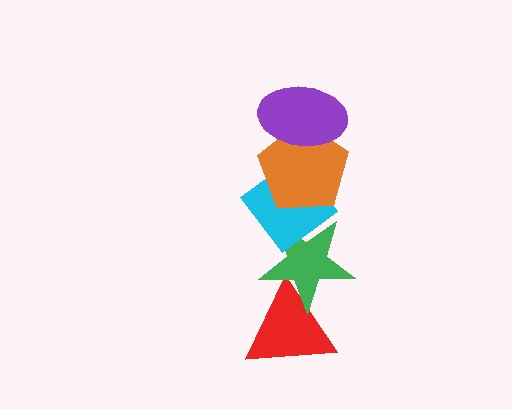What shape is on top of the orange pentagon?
The purple ellipse is on top of the orange pentagon.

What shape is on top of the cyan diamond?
The orange pentagon is on top of the cyan diamond.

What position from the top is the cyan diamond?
The cyan diamond is 3rd from the top.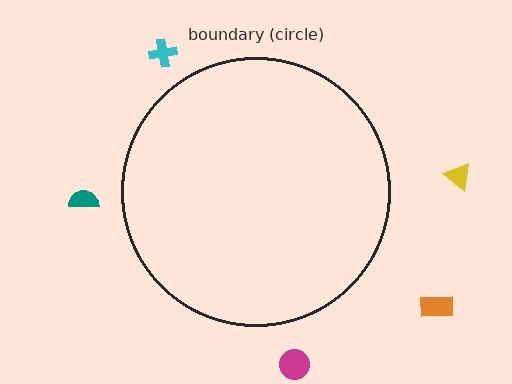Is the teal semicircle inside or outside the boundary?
Outside.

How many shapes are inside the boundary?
0 inside, 5 outside.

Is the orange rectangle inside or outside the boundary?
Outside.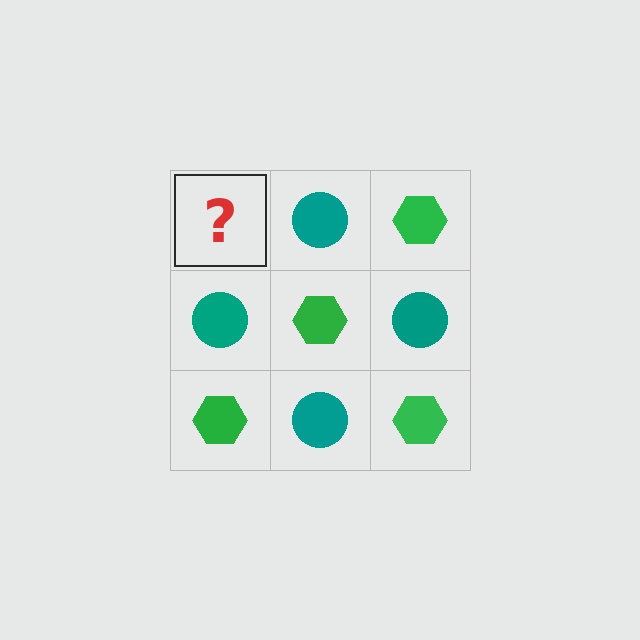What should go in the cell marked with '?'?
The missing cell should contain a green hexagon.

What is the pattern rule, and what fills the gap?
The rule is that it alternates green hexagon and teal circle in a checkerboard pattern. The gap should be filled with a green hexagon.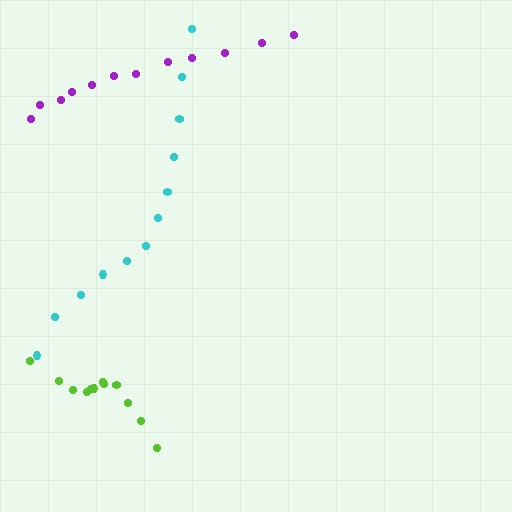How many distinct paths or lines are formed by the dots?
There are 3 distinct paths.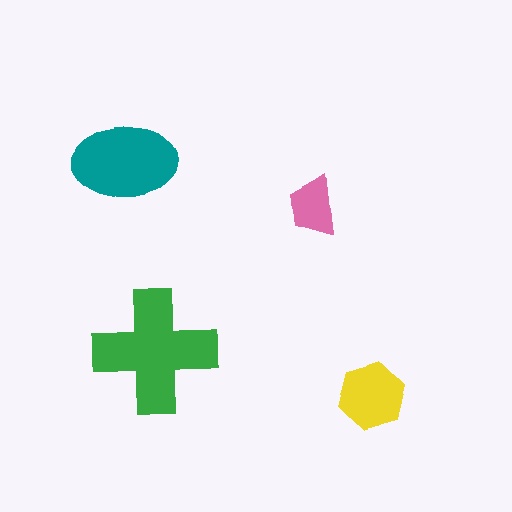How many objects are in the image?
There are 4 objects in the image.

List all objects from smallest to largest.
The pink trapezoid, the yellow hexagon, the teal ellipse, the green cross.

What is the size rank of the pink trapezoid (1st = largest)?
4th.